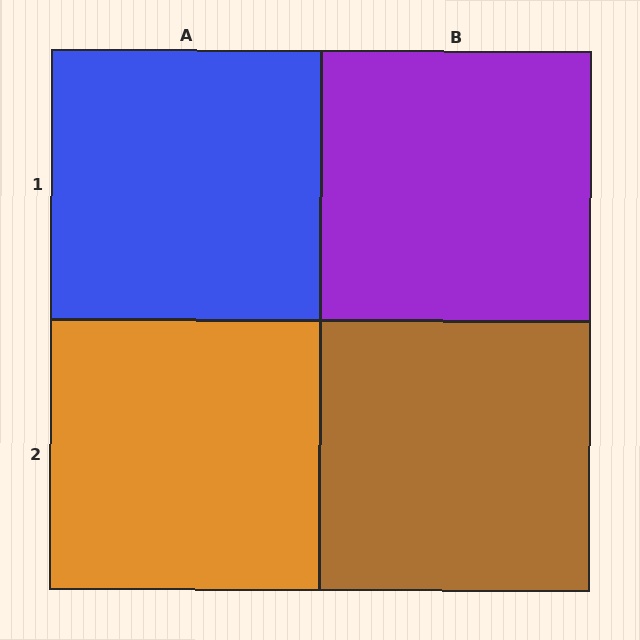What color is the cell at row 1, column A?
Blue.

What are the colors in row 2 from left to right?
Orange, brown.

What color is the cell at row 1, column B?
Purple.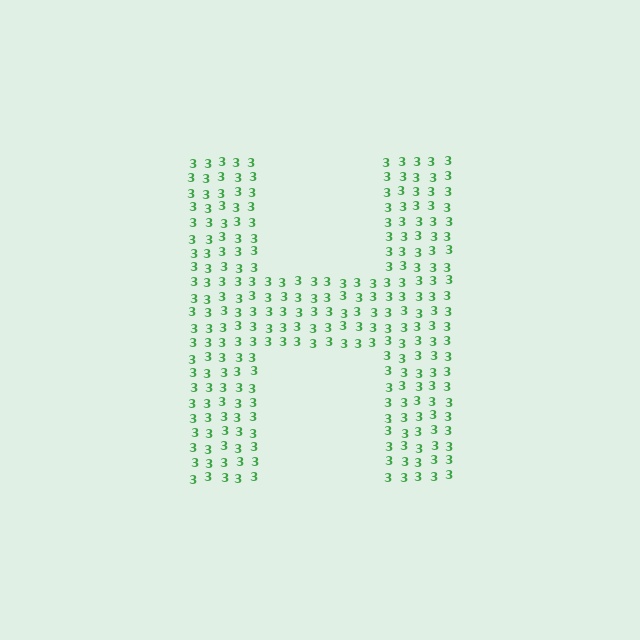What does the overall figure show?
The overall figure shows the letter H.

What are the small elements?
The small elements are digit 3's.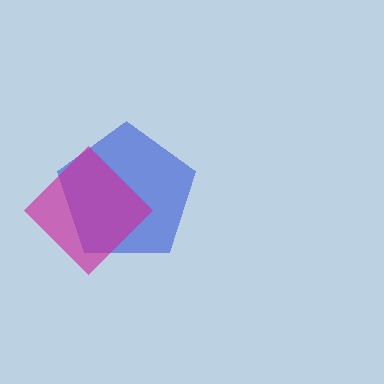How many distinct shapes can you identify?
There are 2 distinct shapes: a blue pentagon, a magenta diamond.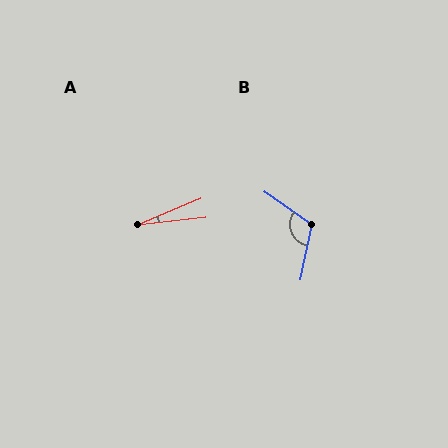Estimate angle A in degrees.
Approximately 17 degrees.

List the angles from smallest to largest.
A (17°), B (113°).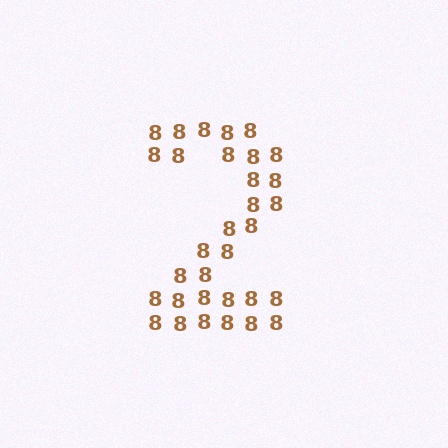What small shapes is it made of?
It is made of small digit 8's.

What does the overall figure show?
The overall figure shows the digit 2.